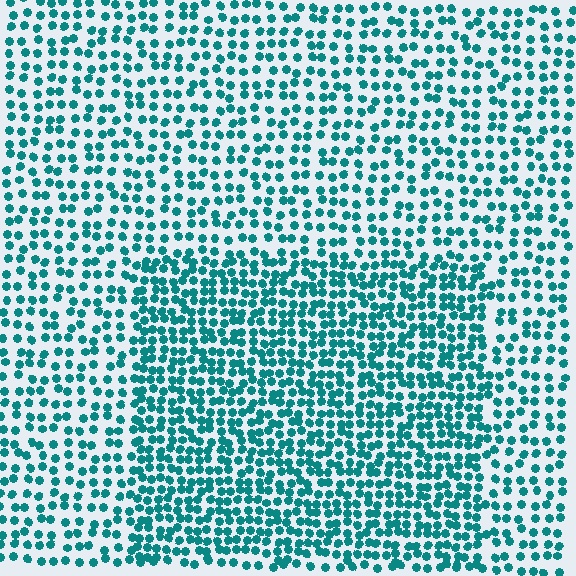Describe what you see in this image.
The image contains small teal elements arranged at two different densities. A rectangle-shaped region is visible where the elements are more densely packed than the surrounding area.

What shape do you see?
I see a rectangle.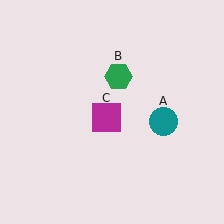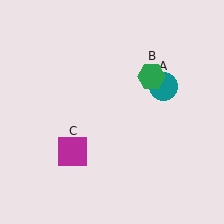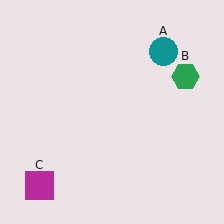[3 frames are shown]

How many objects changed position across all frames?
3 objects changed position: teal circle (object A), green hexagon (object B), magenta square (object C).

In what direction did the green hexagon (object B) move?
The green hexagon (object B) moved right.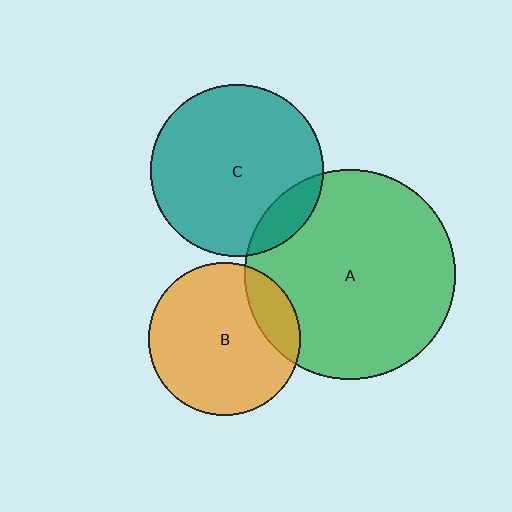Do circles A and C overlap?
Yes.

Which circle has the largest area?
Circle A (green).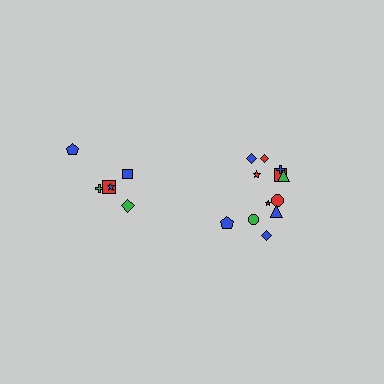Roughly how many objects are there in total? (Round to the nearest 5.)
Roughly 20 objects in total.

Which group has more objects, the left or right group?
The right group.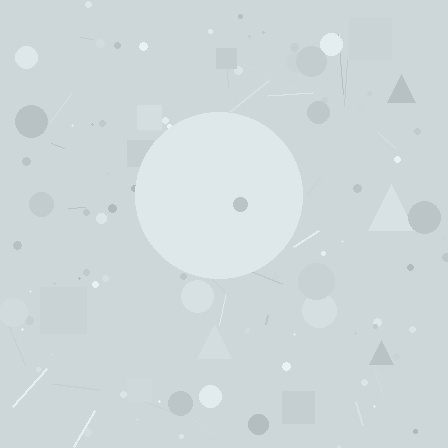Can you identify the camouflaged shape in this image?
The camouflaged shape is a circle.